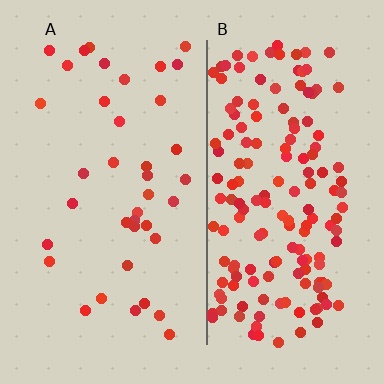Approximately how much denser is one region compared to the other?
Approximately 4.3× — region B over region A.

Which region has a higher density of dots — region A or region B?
B (the right).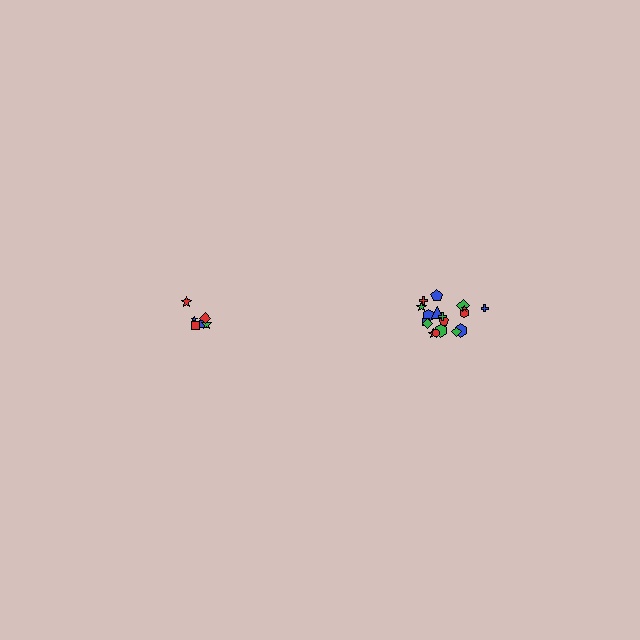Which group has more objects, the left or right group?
The right group.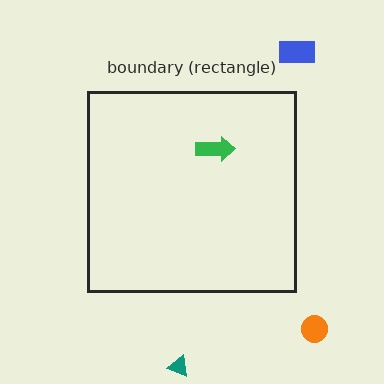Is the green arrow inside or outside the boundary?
Inside.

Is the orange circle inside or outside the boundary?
Outside.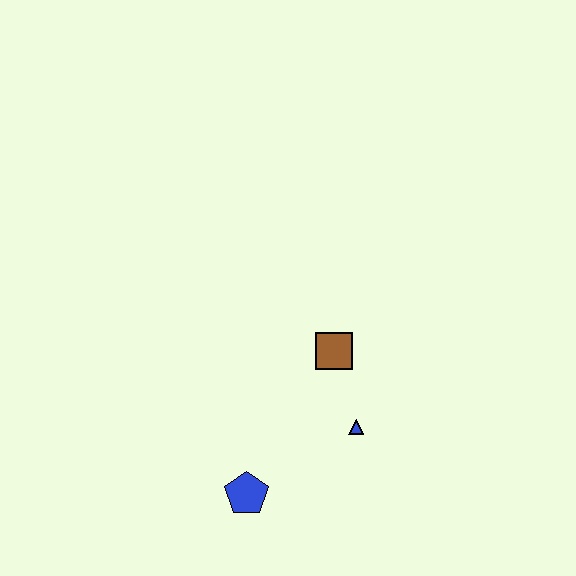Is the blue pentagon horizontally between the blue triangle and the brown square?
No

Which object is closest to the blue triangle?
The brown square is closest to the blue triangle.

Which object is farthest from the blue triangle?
The blue pentagon is farthest from the blue triangle.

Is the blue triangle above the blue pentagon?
Yes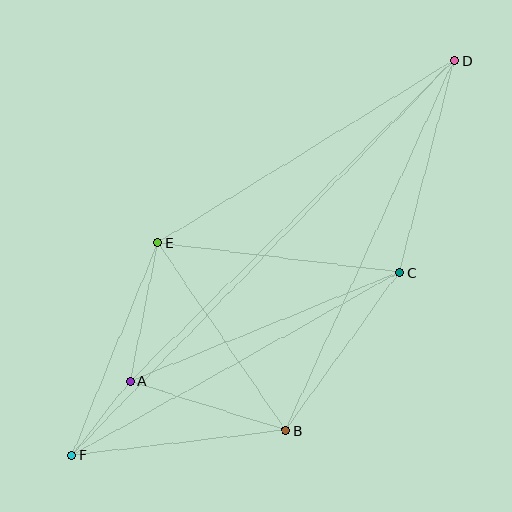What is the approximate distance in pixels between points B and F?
The distance between B and F is approximately 215 pixels.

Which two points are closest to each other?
Points A and F are closest to each other.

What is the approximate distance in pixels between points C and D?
The distance between C and D is approximately 219 pixels.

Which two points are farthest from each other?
Points D and F are farthest from each other.